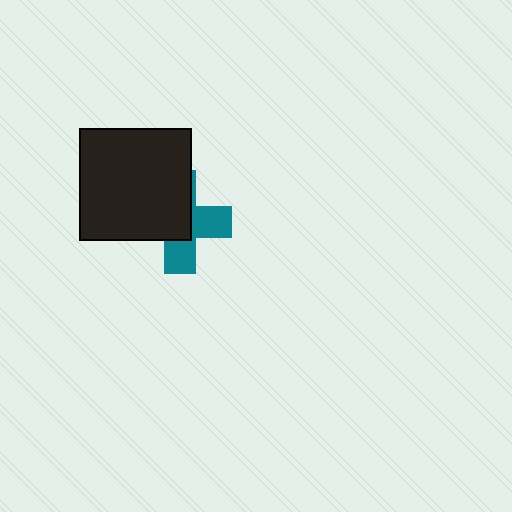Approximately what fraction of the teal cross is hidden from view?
Roughly 56% of the teal cross is hidden behind the black square.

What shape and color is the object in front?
The object in front is a black square.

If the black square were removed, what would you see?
You would see the complete teal cross.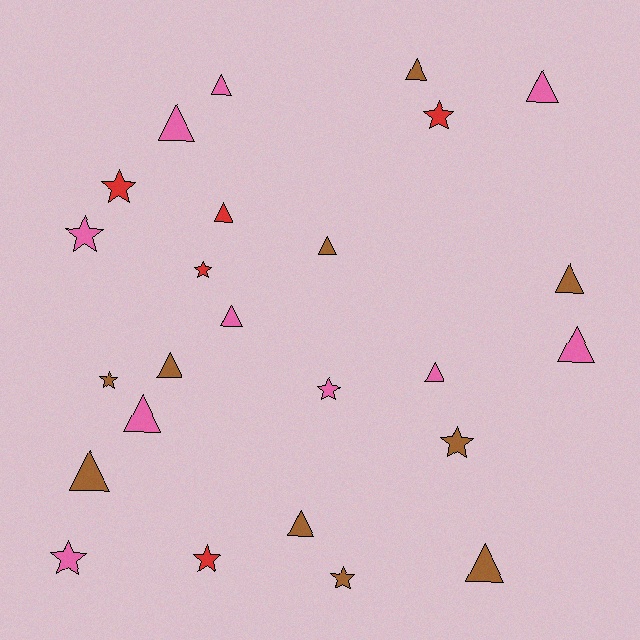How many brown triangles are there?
There are 7 brown triangles.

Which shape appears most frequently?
Triangle, with 15 objects.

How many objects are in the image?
There are 25 objects.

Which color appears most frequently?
Brown, with 10 objects.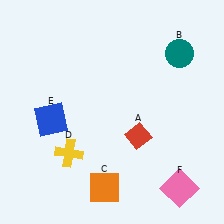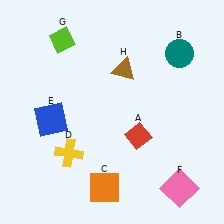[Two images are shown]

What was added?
A lime diamond (G), a brown triangle (H) were added in Image 2.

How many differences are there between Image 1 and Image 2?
There are 2 differences between the two images.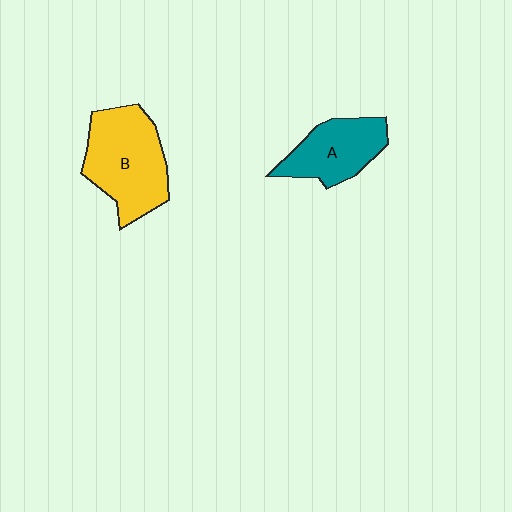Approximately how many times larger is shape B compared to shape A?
Approximately 1.4 times.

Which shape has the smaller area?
Shape A (teal).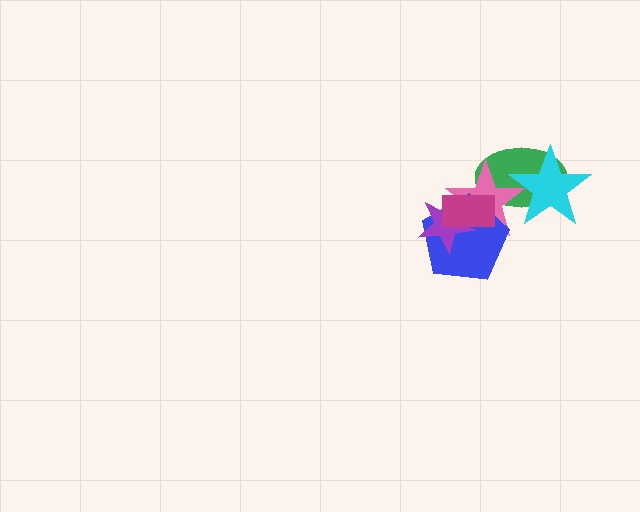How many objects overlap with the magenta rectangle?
4 objects overlap with the magenta rectangle.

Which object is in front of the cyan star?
The pink star is in front of the cyan star.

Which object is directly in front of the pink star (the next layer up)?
The blue pentagon is directly in front of the pink star.